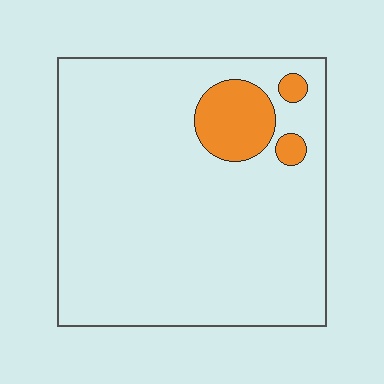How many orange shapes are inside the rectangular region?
3.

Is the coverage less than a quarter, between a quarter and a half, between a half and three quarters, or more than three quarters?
Less than a quarter.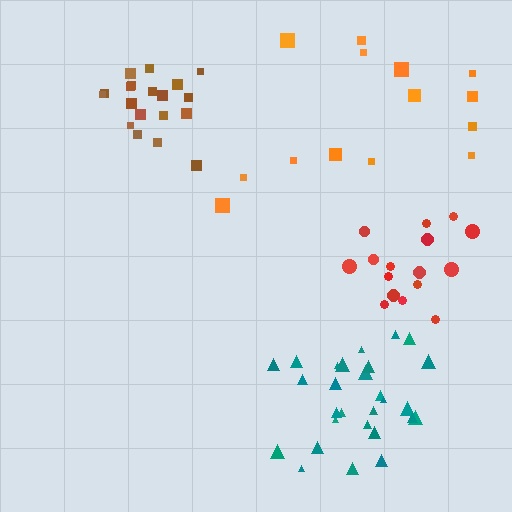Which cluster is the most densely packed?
Teal.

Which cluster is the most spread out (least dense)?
Orange.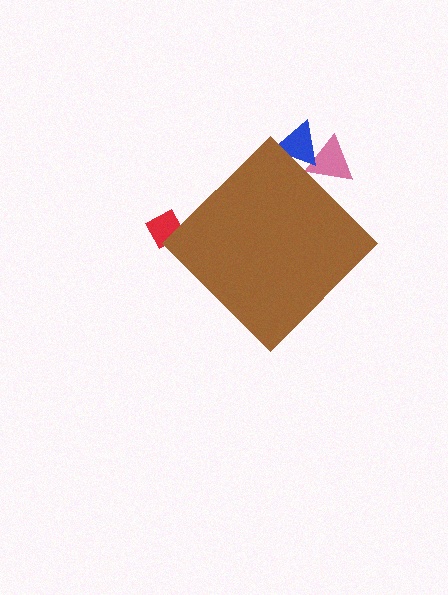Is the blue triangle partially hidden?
Yes, the blue triangle is partially hidden behind the brown diamond.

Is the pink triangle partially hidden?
Yes, the pink triangle is partially hidden behind the brown diamond.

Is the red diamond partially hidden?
Yes, the red diamond is partially hidden behind the brown diamond.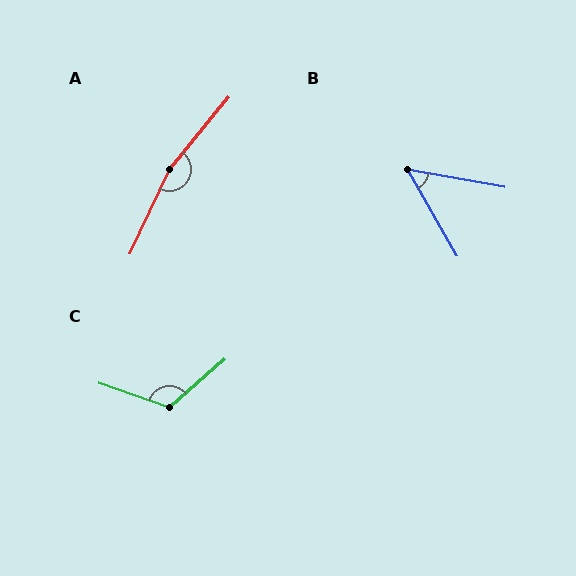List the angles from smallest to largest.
B (50°), C (120°), A (166°).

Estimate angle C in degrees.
Approximately 120 degrees.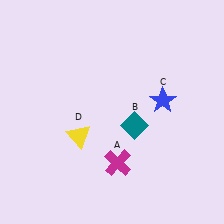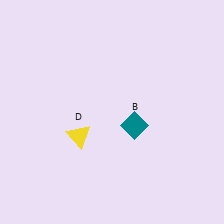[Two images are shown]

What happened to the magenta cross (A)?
The magenta cross (A) was removed in Image 2. It was in the bottom-right area of Image 1.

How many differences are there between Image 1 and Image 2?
There are 2 differences between the two images.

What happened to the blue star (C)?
The blue star (C) was removed in Image 2. It was in the top-right area of Image 1.